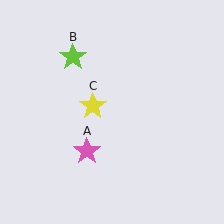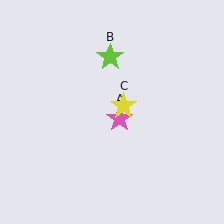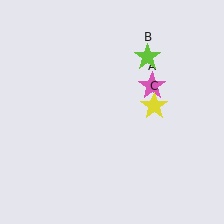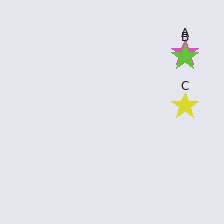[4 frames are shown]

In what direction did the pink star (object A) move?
The pink star (object A) moved up and to the right.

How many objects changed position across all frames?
3 objects changed position: pink star (object A), lime star (object B), yellow star (object C).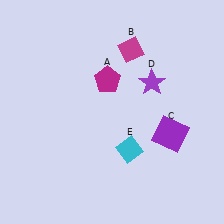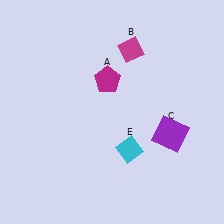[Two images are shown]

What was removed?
The purple star (D) was removed in Image 2.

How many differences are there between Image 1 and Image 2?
There is 1 difference between the two images.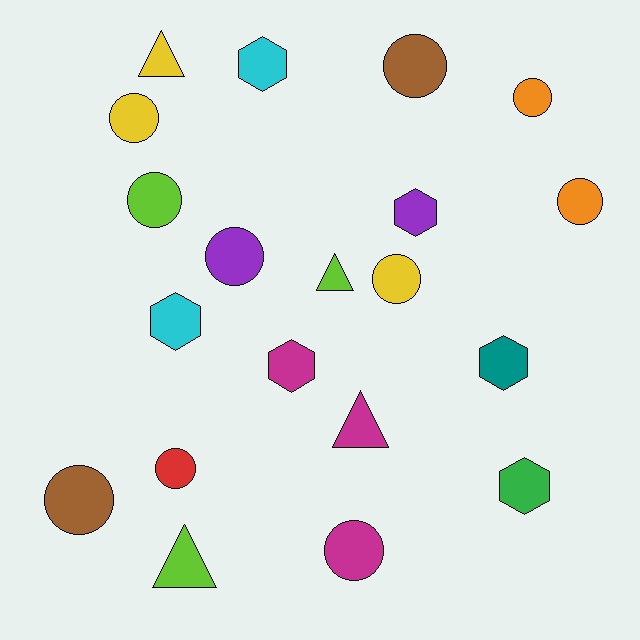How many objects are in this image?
There are 20 objects.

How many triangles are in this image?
There are 4 triangles.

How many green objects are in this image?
There is 1 green object.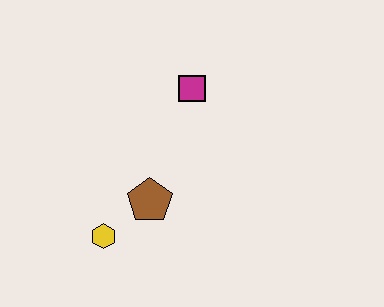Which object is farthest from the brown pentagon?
The magenta square is farthest from the brown pentagon.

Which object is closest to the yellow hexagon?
The brown pentagon is closest to the yellow hexagon.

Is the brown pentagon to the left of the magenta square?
Yes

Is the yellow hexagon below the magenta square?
Yes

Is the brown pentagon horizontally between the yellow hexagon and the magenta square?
Yes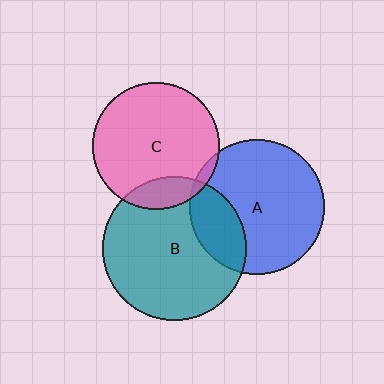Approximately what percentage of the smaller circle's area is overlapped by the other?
Approximately 25%.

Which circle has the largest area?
Circle B (teal).